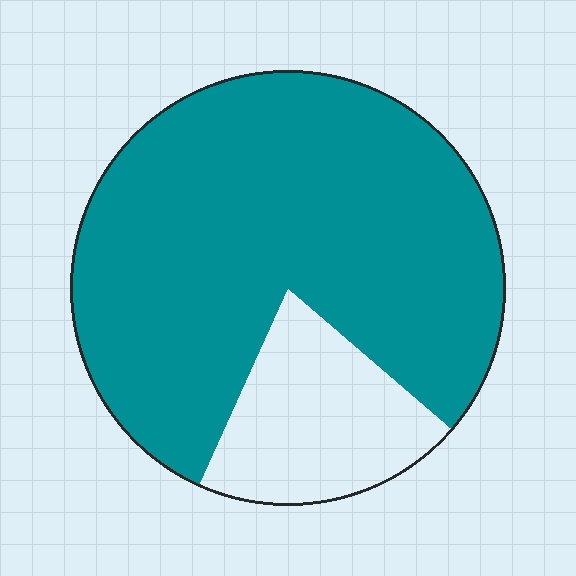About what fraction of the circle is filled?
About four fifths (4/5).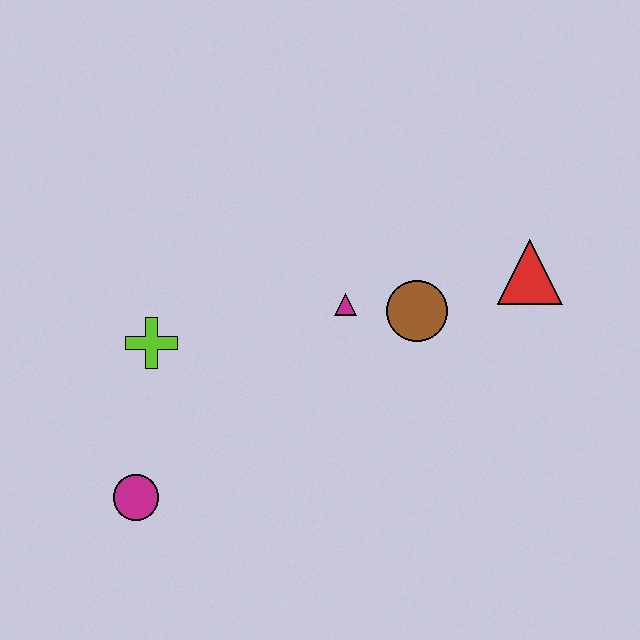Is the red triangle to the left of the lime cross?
No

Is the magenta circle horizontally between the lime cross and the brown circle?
No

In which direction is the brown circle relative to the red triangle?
The brown circle is to the left of the red triangle.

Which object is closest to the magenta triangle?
The brown circle is closest to the magenta triangle.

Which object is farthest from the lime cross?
The red triangle is farthest from the lime cross.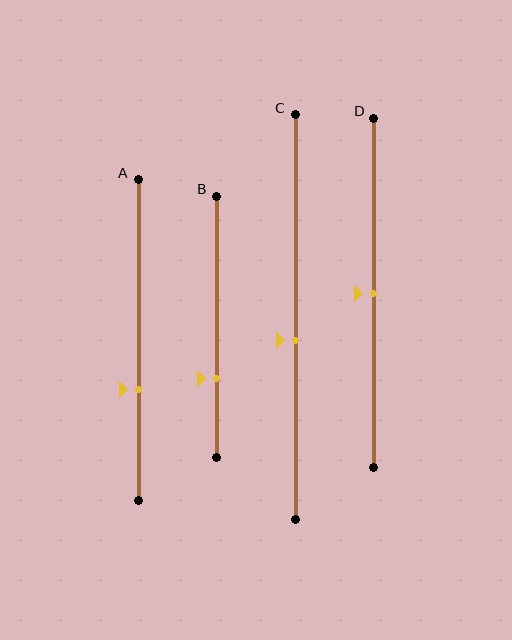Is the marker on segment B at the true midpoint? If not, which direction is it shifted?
No, the marker on segment B is shifted downward by about 20% of the segment length.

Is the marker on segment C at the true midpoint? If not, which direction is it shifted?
No, the marker on segment C is shifted downward by about 6% of the segment length.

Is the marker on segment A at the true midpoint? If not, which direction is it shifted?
No, the marker on segment A is shifted downward by about 15% of the segment length.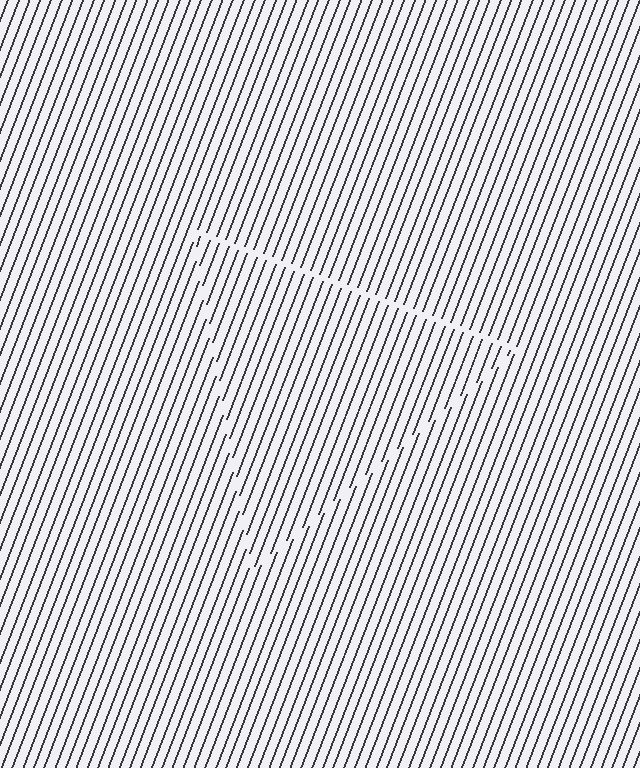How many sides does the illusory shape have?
3 sides — the line-ends trace a triangle.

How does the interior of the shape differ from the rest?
The interior of the shape contains the same grating, shifted by half a period — the contour is defined by the phase discontinuity where line-ends from the inner and outer gratings abut.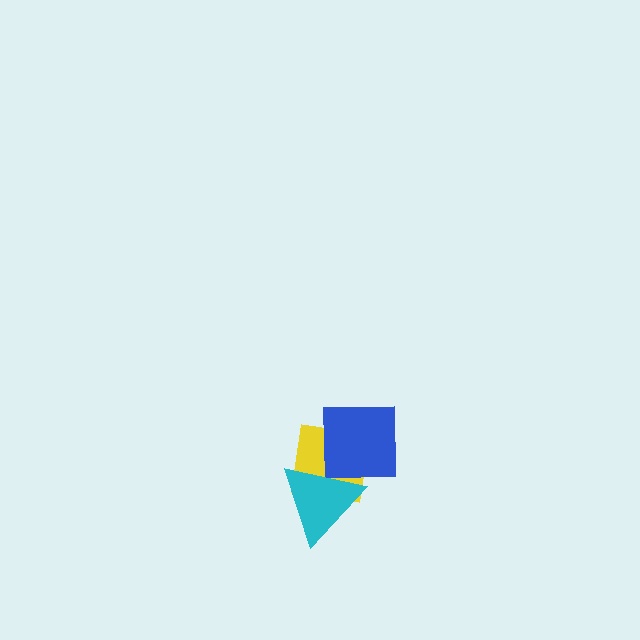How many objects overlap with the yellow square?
2 objects overlap with the yellow square.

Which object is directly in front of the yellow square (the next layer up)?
The blue square is directly in front of the yellow square.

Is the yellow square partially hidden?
Yes, it is partially covered by another shape.